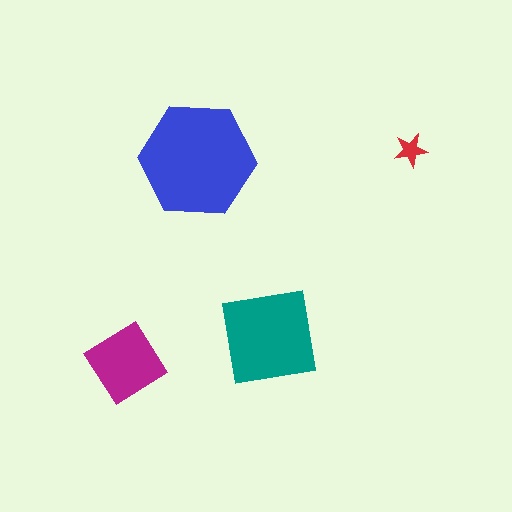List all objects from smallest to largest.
The red star, the magenta diamond, the teal square, the blue hexagon.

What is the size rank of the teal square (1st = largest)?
2nd.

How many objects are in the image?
There are 4 objects in the image.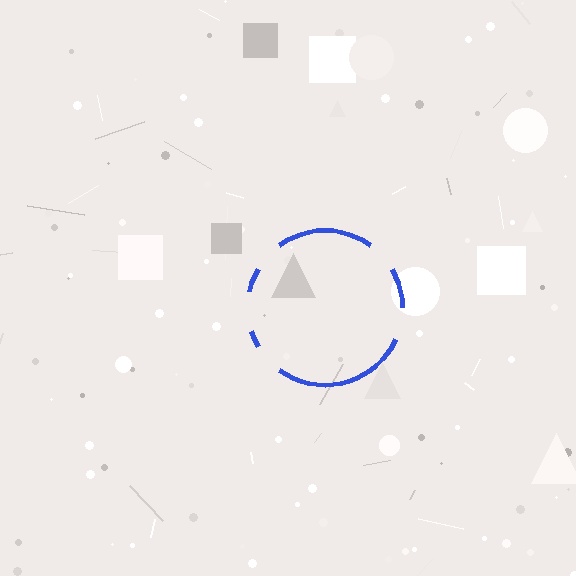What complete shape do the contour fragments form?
The contour fragments form a circle.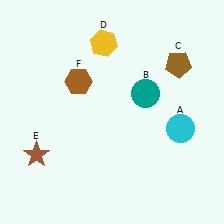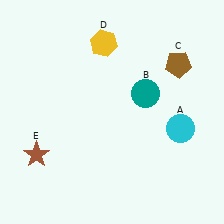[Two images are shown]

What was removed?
The brown hexagon (F) was removed in Image 2.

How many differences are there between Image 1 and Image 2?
There is 1 difference between the two images.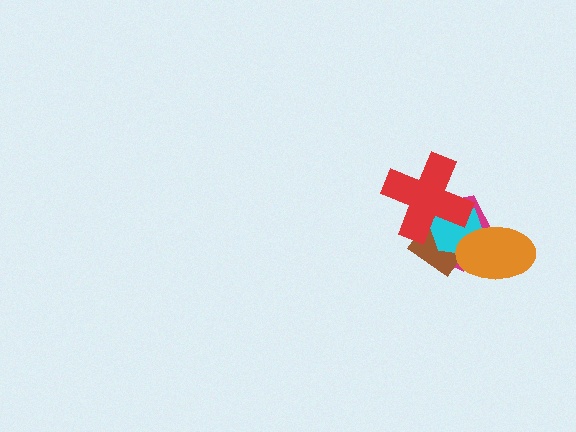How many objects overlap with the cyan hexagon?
4 objects overlap with the cyan hexagon.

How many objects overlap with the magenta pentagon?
4 objects overlap with the magenta pentagon.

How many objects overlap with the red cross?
3 objects overlap with the red cross.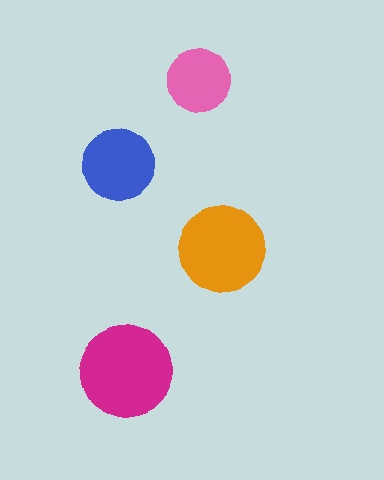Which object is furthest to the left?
The magenta circle is leftmost.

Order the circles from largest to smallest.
the magenta one, the orange one, the blue one, the pink one.